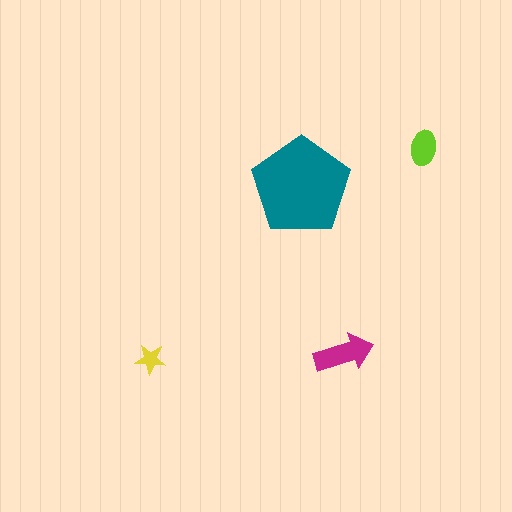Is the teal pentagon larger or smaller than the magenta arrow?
Larger.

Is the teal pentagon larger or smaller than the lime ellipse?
Larger.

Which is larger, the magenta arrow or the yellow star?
The magenta arrow.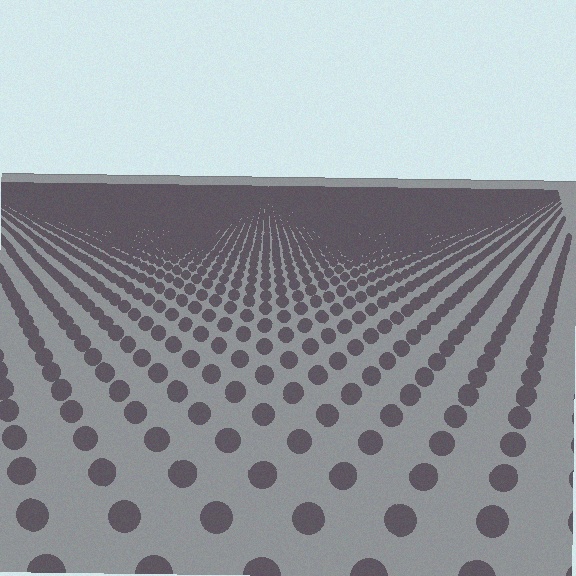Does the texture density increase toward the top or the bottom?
Density increases toward the top.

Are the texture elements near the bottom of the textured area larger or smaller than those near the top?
Larger. Near the bottom, elements are closer to the viewer and appear at a bigger on-screen size.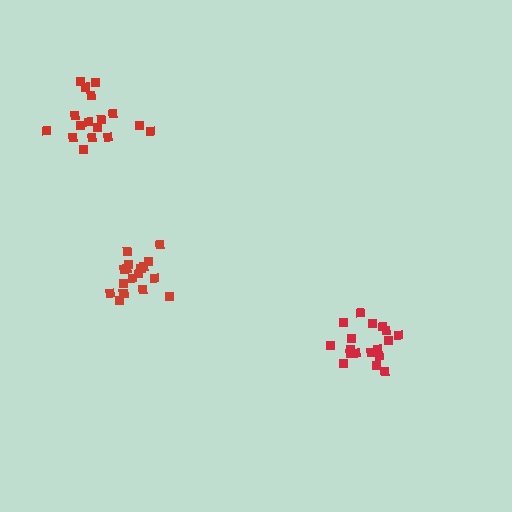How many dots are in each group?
Group 1: 18 dots, Group 2: 17 dots, Group 3: 17 dots (52 total).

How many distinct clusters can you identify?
There are 3 distinct clusters.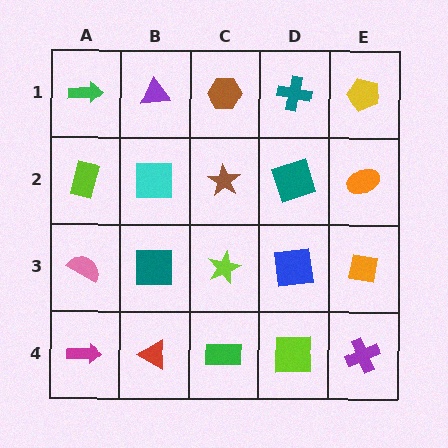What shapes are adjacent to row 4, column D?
A blue square (row 3, column D), a green rectangle (row 4, column C), a purple cross (row 4, column E).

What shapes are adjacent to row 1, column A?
A lime rectangle (row 2, column A), a purple triangle (row 1, column B).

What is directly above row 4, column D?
A blue square.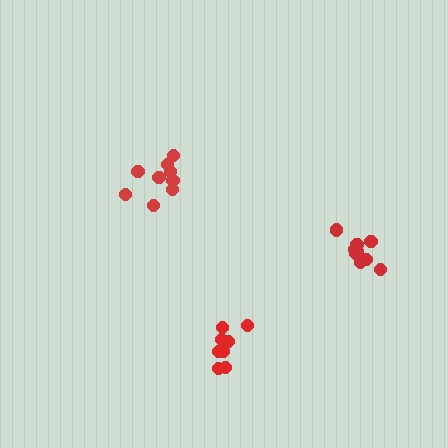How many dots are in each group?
Group 1: 9 dots, Group 2: 11 dots, Group 3: 8 dots (28 total).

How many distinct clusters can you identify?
There are 3 distinct clusters.